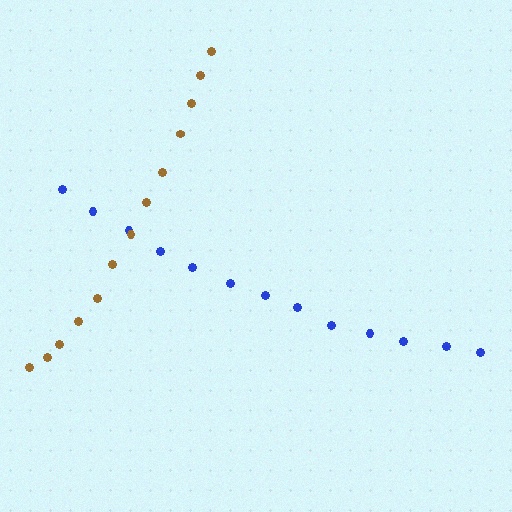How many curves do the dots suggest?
There are 2 distinct paths.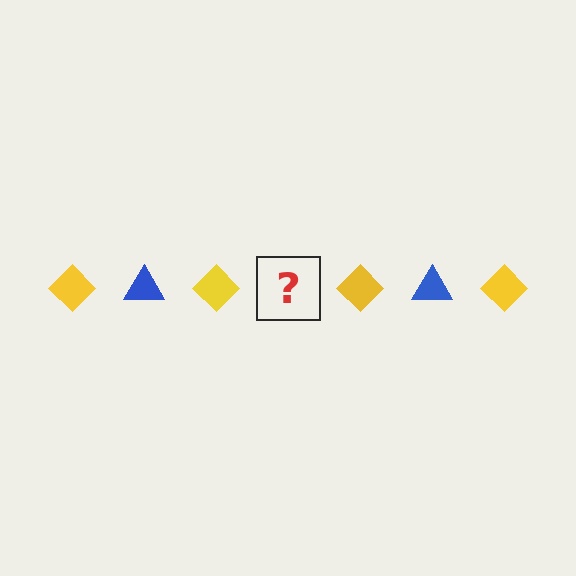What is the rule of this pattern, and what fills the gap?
The rule is that the pattern alternates between yellow diamond and blue triangle. The gap should be filled with a blue triangle.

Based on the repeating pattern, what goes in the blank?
The blank should be a blue triangle.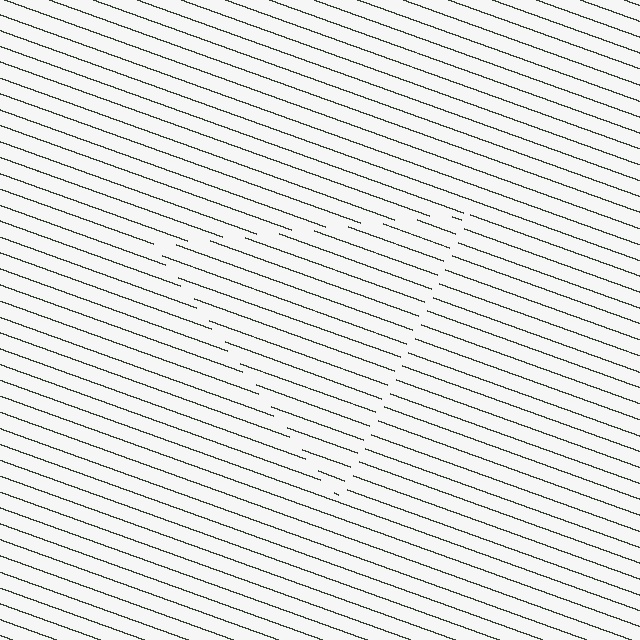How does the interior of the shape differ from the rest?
The interior of the shape contains the same grating, shifted by half a period — the contour is defined by the phase discontinuity where line-ends from the inner and outer gratings abut.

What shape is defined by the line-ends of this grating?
An illusory triangle. The interior of the shape contains the same grating, shifted by half a period — the contour is defined by the phase discontinuity where line-ends from the inner and outer gratings abut.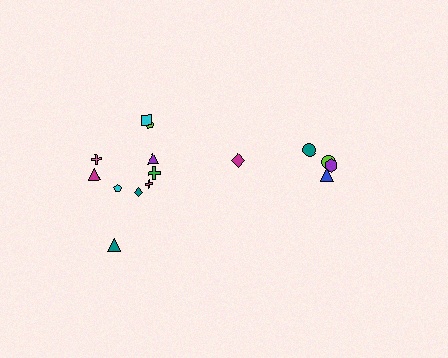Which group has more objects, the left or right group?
The left group.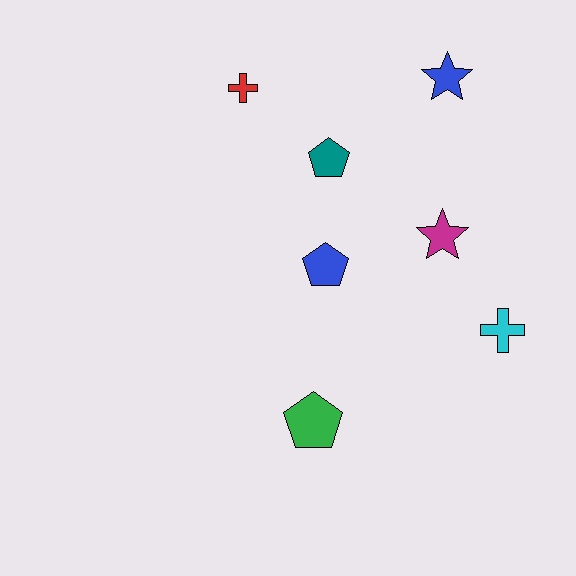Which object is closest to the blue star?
The teal pentagon is closest to the blue star.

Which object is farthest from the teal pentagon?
The green pentagon is farthest from the teal pentagon.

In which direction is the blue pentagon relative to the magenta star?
The blue pentagon is to the left of the magenta star.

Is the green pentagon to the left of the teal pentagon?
Yes